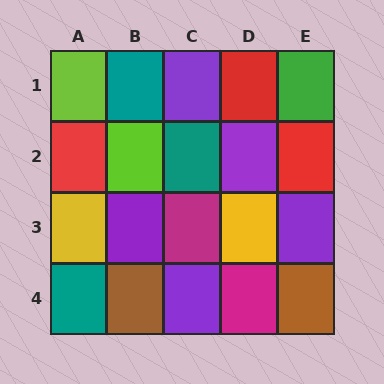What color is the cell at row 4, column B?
Brown.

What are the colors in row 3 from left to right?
Yellow, purple, magenta, yellow, purple.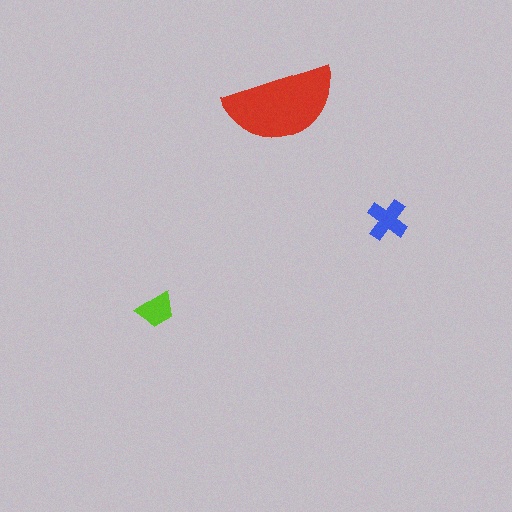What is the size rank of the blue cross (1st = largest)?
2nd.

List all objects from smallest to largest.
The lime trapezoid, the blue cross, the red semicircle.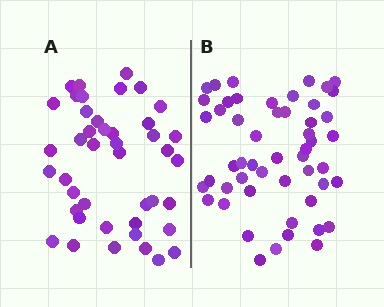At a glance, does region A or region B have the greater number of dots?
Region B (the right region) has more dots.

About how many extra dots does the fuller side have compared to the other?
Region B has roughly 8 or so more dots than region A.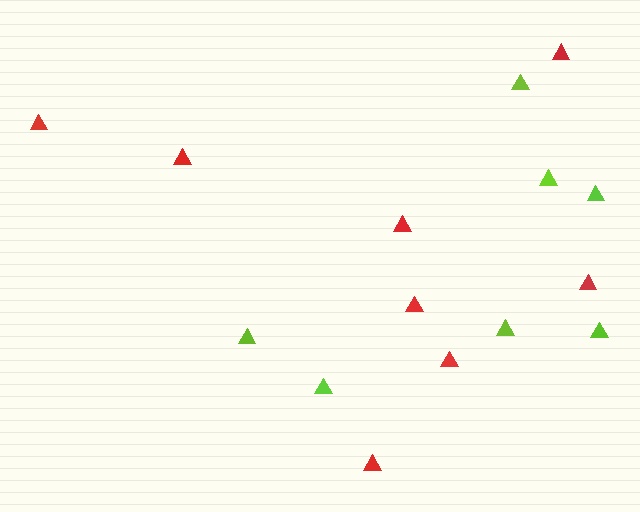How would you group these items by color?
There are 2 groups: one group of lime triangles (7) and one group of red triangles (8).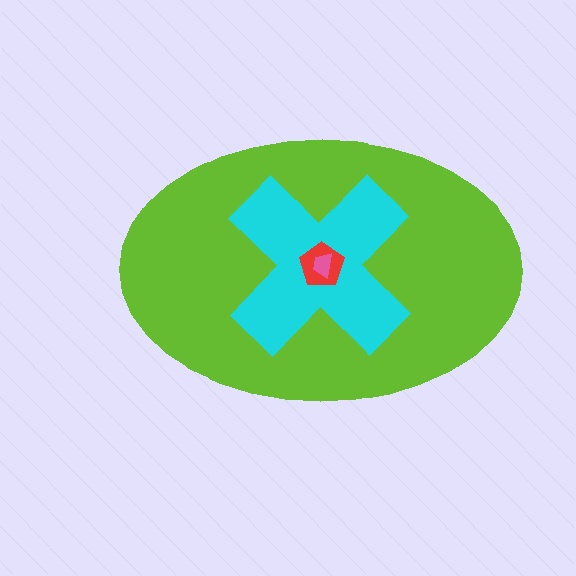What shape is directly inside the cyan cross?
The red pentagon.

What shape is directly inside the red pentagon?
The pink trapezoid.